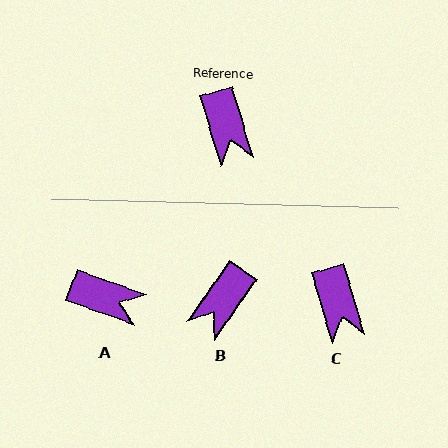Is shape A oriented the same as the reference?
No, it is off by about 53 degrees.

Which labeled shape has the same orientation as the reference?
C.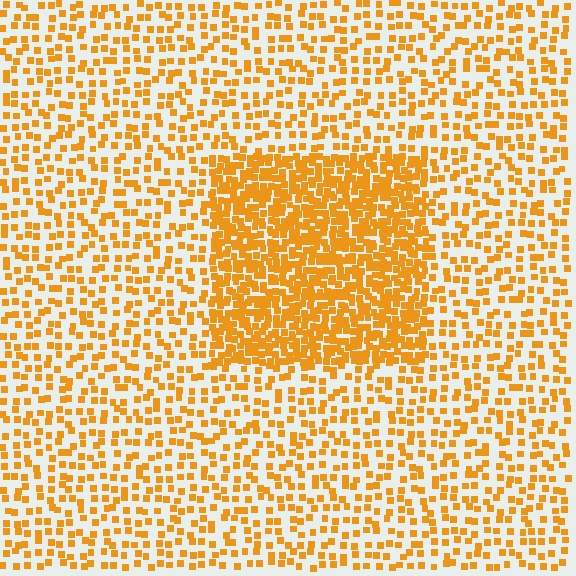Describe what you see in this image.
The image contains small orange elements arranged at two different densities. A rectangle-shaped region is visible where the elements are more densely packed than the surrounding area.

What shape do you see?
I see a rectangle.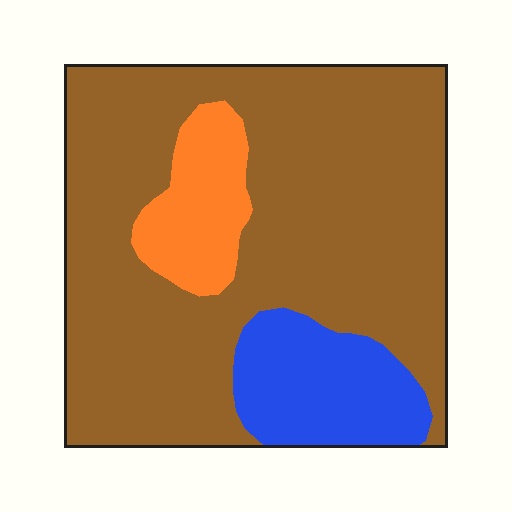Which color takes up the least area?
Orange, at roughly 10%.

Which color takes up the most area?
Brown, at roughly 75%.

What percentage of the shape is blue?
Blue covers 15% of the shape.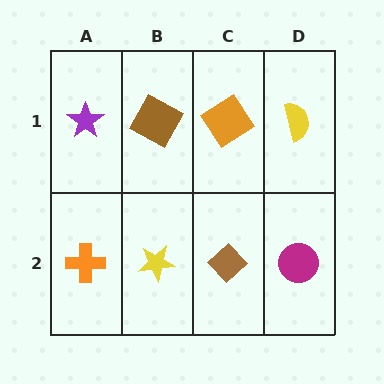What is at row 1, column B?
A brown square.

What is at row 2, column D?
A magenta circle.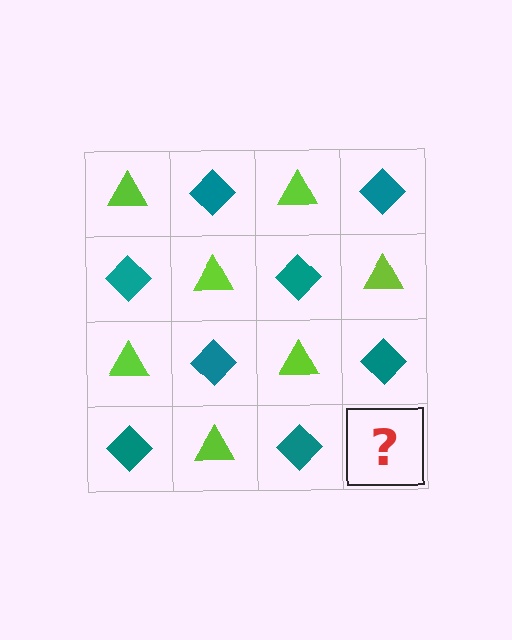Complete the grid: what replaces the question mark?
The question mark should be replaced with a lime triangle.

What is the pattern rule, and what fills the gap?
The rule is that it alternates lime triangle and teal diamond in a checkerboard pattern. The gap should be filled with a lime triangle.